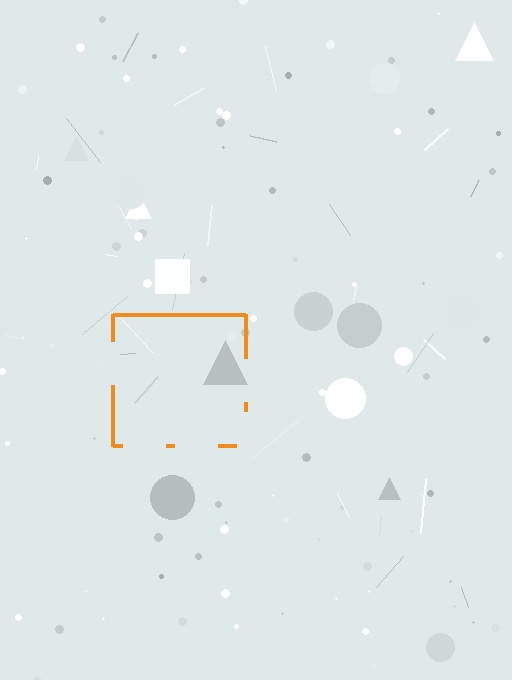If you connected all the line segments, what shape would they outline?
They would outline a square.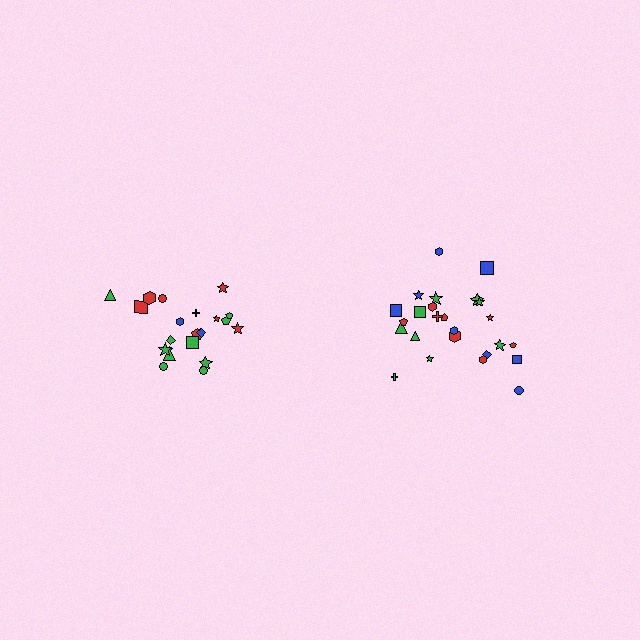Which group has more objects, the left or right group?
The right group.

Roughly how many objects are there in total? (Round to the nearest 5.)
Roughly 45 objects in total.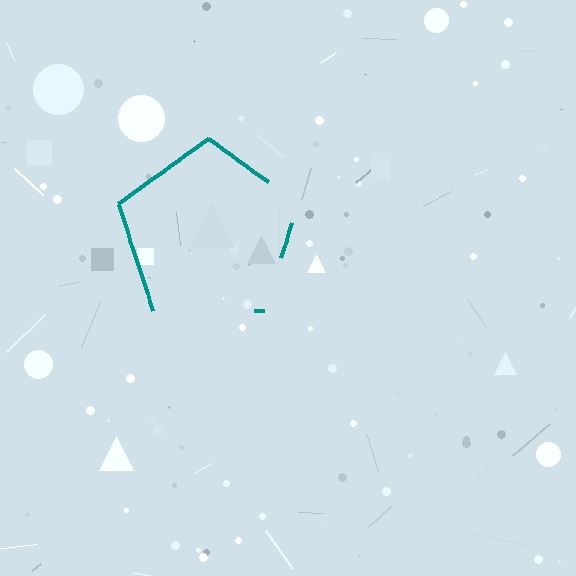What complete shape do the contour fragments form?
The contour fragments form a pentagon.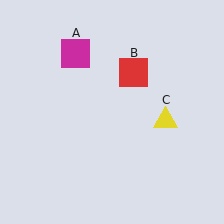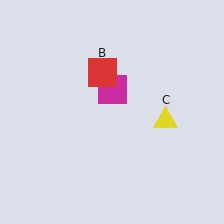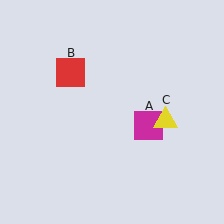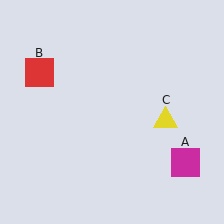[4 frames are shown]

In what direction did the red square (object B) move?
The red square (object B) moved left.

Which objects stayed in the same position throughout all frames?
Yellow triangle (object C) remained stationary.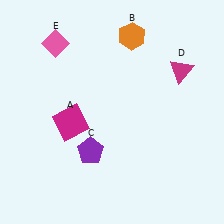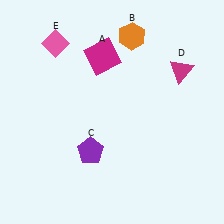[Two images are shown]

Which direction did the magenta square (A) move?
The magenta square (A) moved up.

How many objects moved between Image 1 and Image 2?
1 object moved between the two images.